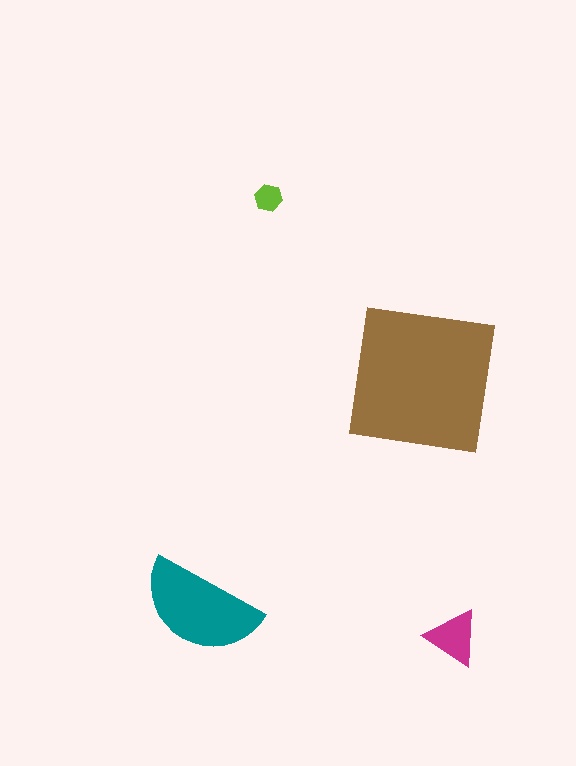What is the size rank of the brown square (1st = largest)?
1st.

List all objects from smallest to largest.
The lime hexagon, the magenta triangle, the teal semicircle, the brown square.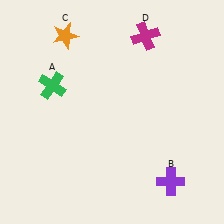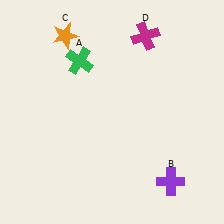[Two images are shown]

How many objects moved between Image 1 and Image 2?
1 object moved between the two images.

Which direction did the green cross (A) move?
The green cross (A) moved right.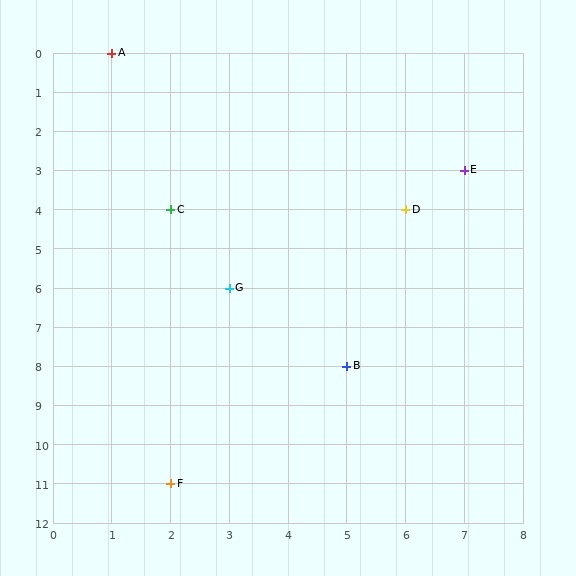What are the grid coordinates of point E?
Point E is at grid coordinates (7, 3).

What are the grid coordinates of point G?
Point G is at grid coordinates (3, 6).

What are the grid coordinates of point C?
Point C is at grid coordinates (2, 4).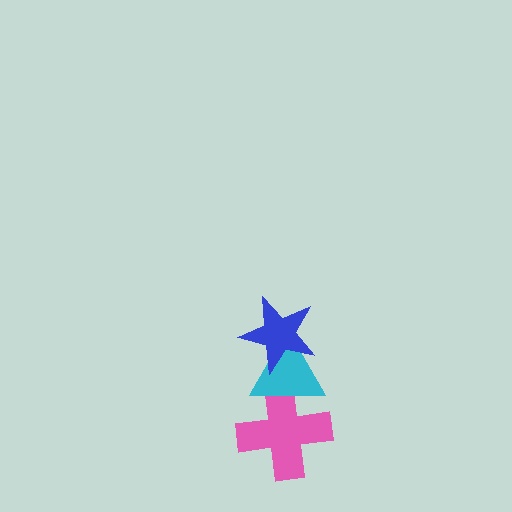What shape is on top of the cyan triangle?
The blue star is on top of the cyan triangle.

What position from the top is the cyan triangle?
The cyan triangle is 2nd from the top.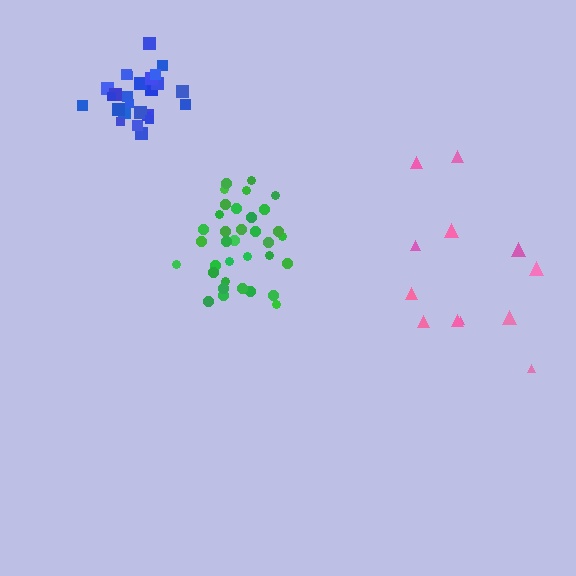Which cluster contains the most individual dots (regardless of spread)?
Green (35).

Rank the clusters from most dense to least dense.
blue, green, pink.